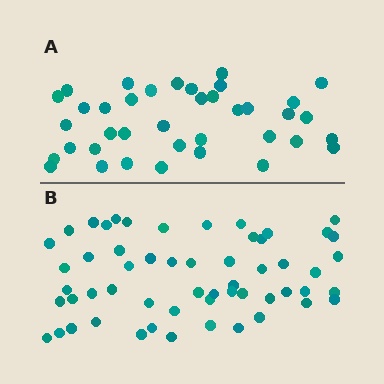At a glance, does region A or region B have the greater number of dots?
Region B (the bottom region) has more dots.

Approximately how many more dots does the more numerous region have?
Region B has approximately 20 more dots than region A.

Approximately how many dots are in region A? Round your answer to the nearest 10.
About 40 dots. (The exact count is 38, which rounds to 40.)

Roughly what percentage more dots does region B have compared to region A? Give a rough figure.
About 45% more.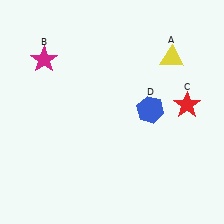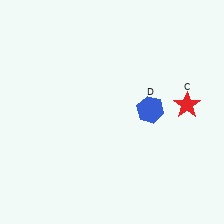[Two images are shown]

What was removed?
The magenta star (B), the yellow triangle (A) were removed in Image 2.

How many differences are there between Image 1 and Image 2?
There are 2 differences between the two images.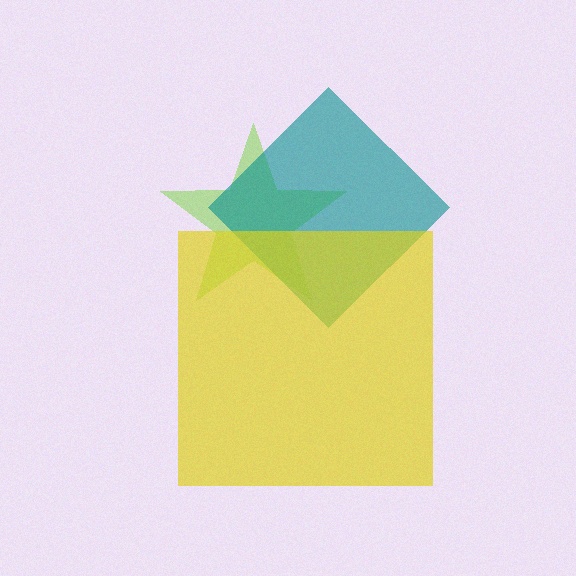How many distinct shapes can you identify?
There are 3 distinct shapes: a lime star, a teal diamond, a yellow square.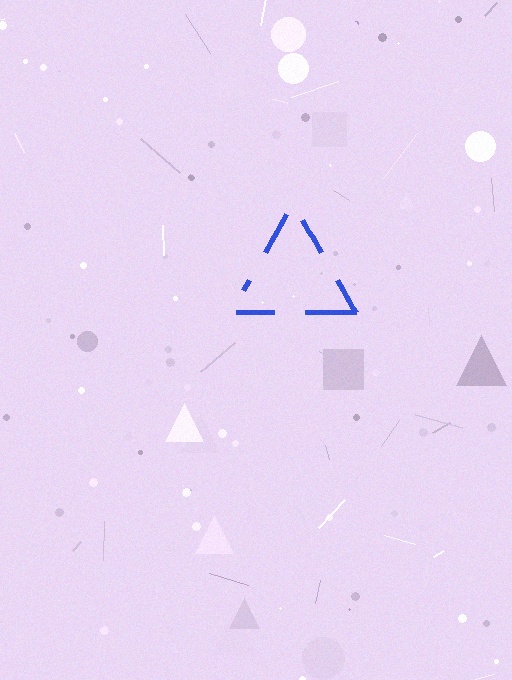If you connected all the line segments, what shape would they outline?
They would outline a triangle.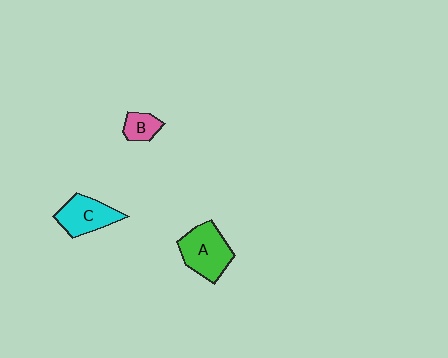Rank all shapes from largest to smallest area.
From largest to smallest: A (green), C (cyan), B (pink).